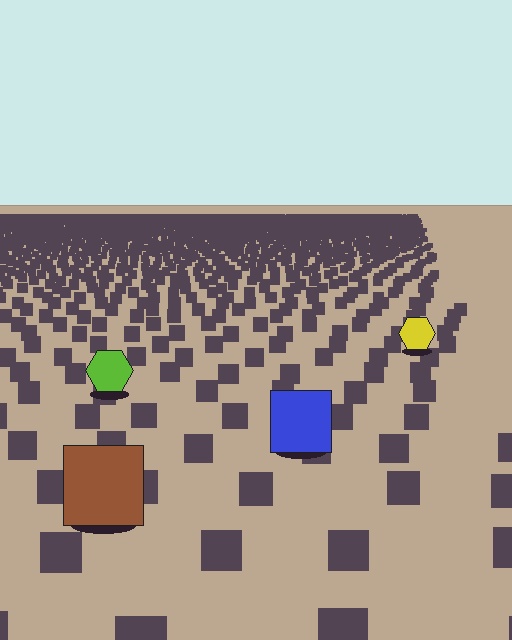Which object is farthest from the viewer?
The yellow hexagon is farthest from the viewer. It appears smaller and the ground texture around it is denser.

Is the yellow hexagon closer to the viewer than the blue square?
No. The blue square is closer — you can tell from the texture gradient: the ground texture is coarser near it.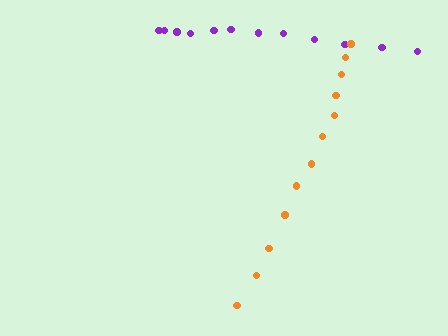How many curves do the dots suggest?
There are 2 distinct paths.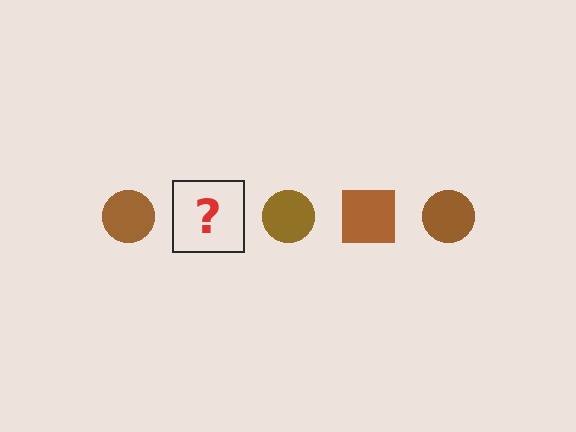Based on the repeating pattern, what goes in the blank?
The blank should be a brown square.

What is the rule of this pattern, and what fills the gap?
The rule is that the pattern cycles through circle, square shapes in brown. The gap should be filled with a brown square.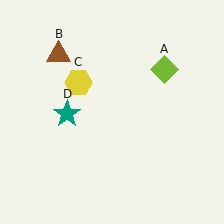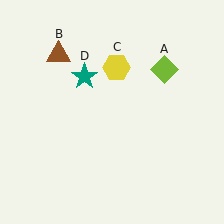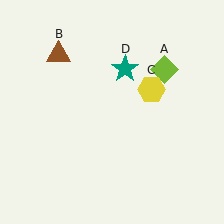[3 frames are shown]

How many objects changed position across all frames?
2 objects changed position: yellow hexagon (object C), teal star (object D).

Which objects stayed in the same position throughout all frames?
Lime diamond (object A) and brown triangle (object B) remained stationary.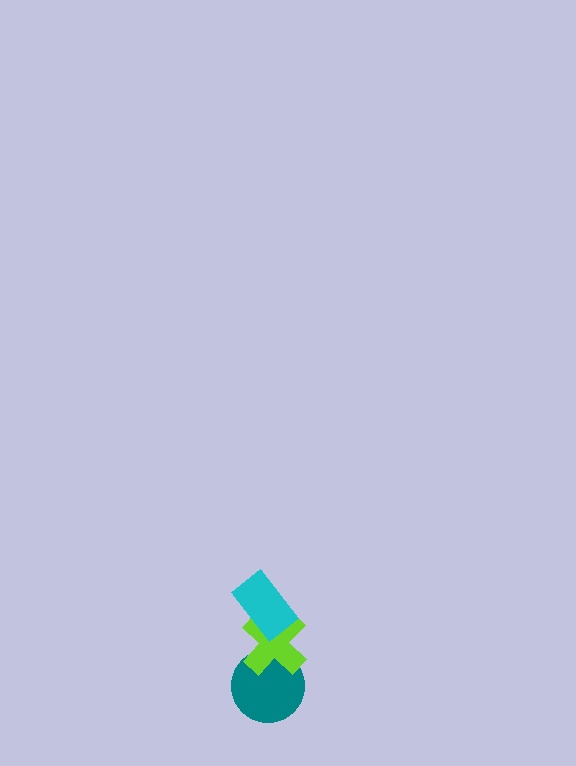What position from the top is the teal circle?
The teal circle is 3rd from the top.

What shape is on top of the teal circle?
The lime cross is on top of the teal circle.